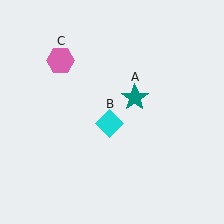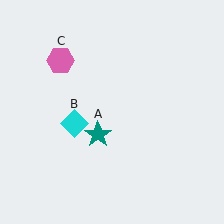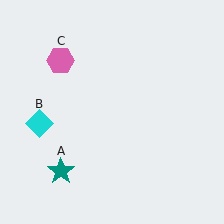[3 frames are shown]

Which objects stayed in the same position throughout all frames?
Pink hexagon (object C) remained stationary.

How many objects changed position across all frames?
2 objects changed position: teal star (object A), cyan diamond (object B).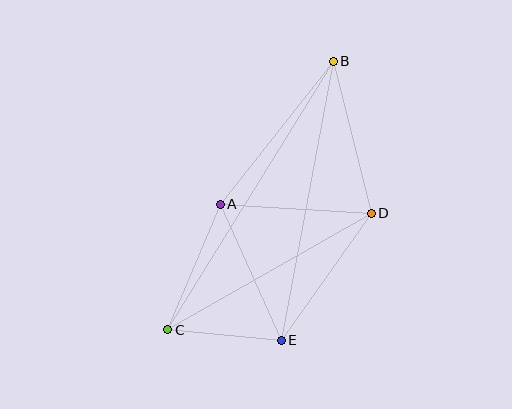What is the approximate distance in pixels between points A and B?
The distance between A and B is approximately 183 pixels.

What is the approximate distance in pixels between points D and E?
The distance between D and E is approximately 156 pixels.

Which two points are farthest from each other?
Points B and C are farthest from each other.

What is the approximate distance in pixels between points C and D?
The distance between C and D is approximately 235 pixels.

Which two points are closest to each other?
Points C and E are closest to each other.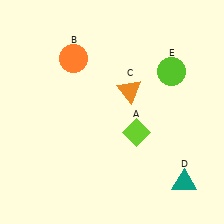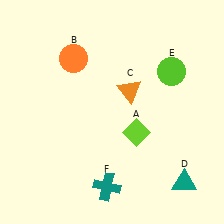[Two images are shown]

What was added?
A teal cross (F) was added in Image 2.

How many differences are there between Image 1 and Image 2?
There is 1 difference between the two images.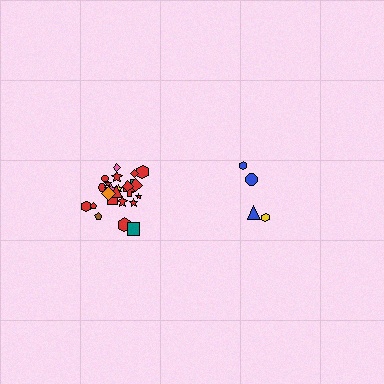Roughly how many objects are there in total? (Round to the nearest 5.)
Roughly 30 objects in total.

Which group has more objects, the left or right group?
The left group.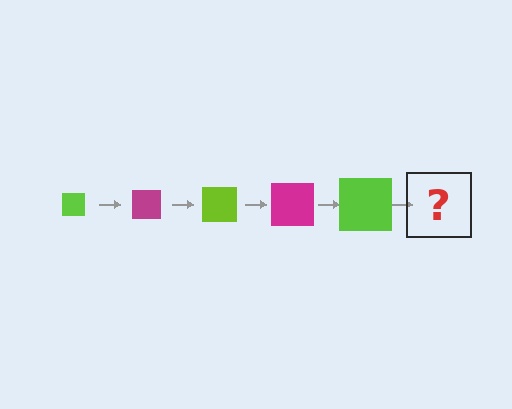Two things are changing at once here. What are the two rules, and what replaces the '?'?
The two rules are that the square grows larger each step and the color cycles through lime and magenta. The '?' should be a magenta square, larger than the previous one.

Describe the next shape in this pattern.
It should be a magenta square, larger than the previous one.